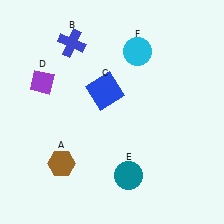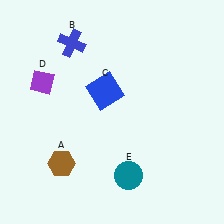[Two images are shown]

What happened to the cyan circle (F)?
The cyan circle (F) was removed in Image 2. It was in the top-right area of Image 1.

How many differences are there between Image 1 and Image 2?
There is 1 difference between the two images.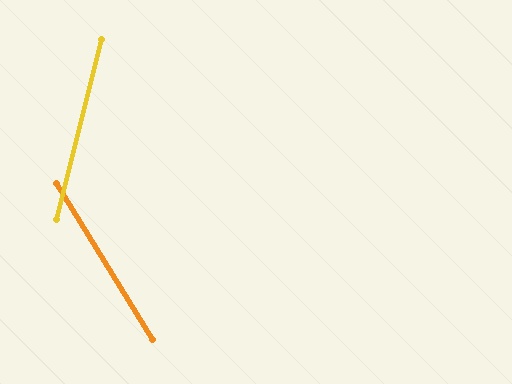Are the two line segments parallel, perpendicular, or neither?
Neither parallel nor perpendicular — they differ by about 46°.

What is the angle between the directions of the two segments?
Approximately 46 degrees.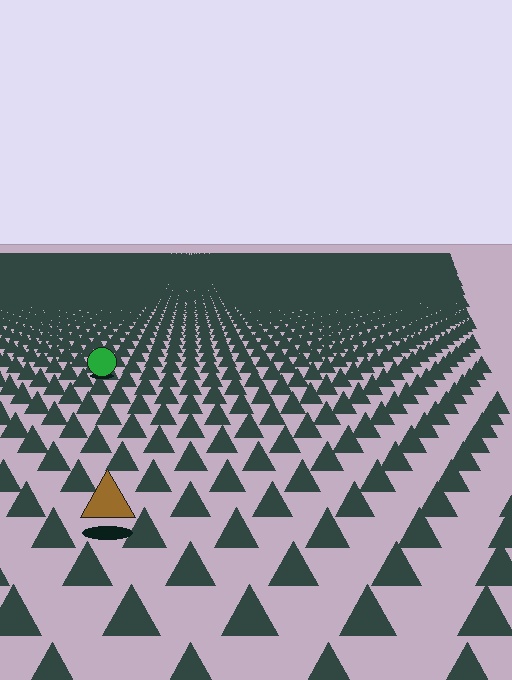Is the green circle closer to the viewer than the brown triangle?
No. The brown triangle is closer — you can tell from the texture gradient: the ground texture is coarser near it.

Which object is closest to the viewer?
The brown triangle is closest. The texture marks near it are larger and more spread out.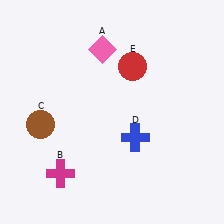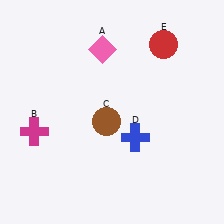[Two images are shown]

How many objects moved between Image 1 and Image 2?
3 objects moved between the two images.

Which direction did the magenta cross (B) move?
The magenta cross (B) moved up.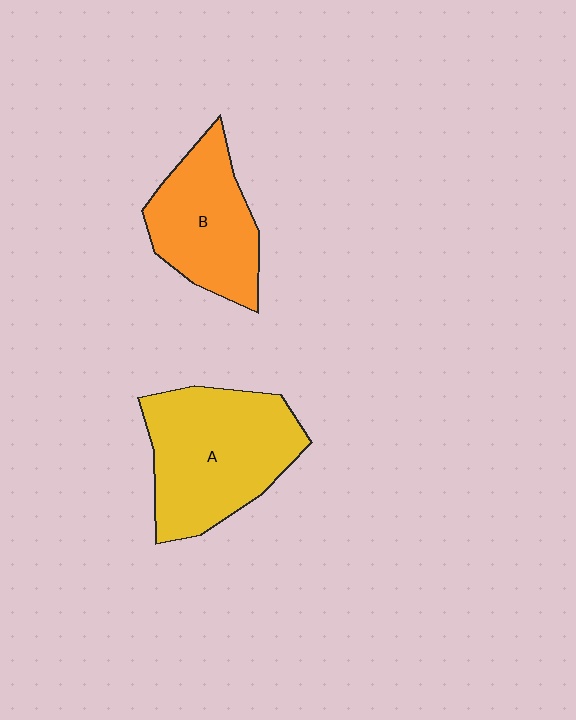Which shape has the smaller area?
Shape B (orange).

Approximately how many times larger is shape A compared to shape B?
Approximately 1.4 times.